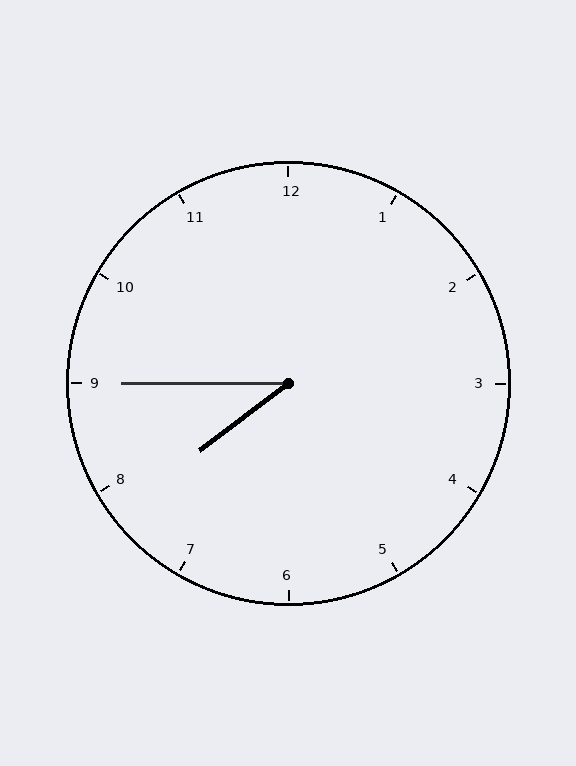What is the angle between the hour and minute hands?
Approximately 38 degrees.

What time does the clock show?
7:45.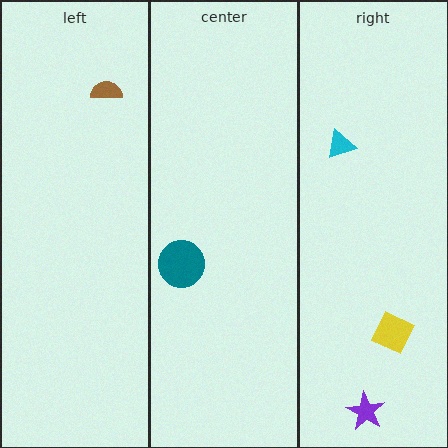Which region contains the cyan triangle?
The right region.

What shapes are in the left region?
The brown semicircle.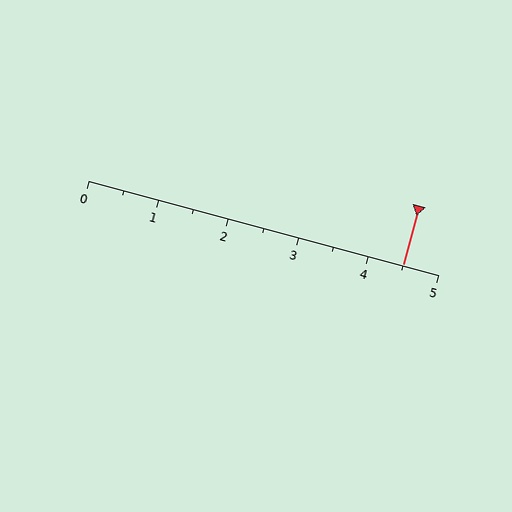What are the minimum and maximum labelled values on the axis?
The axis runs from 0 to 5.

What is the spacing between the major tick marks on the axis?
The major ticks are spaced 1 apart.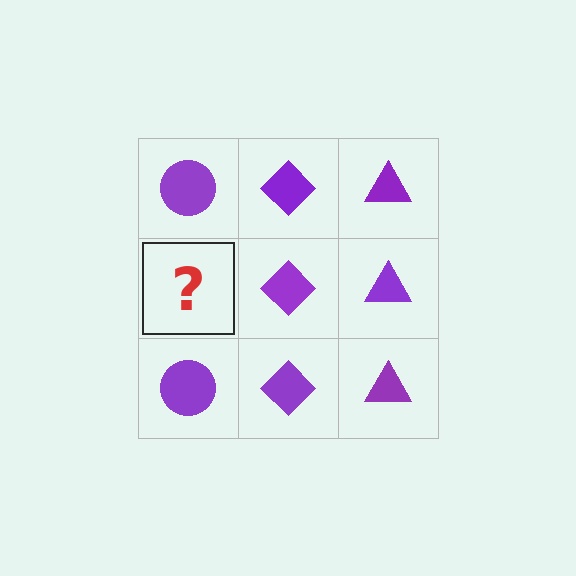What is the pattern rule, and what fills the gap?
The rule is that each column has a consistent shape. The gap should be filled with a purple circle.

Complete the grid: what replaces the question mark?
The question mark should be replaced with a purple circle.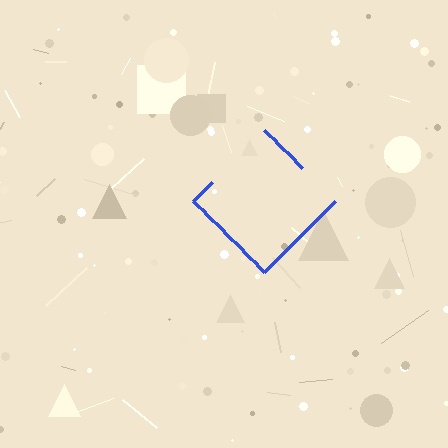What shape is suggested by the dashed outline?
The dashed outline suggests a diamond.